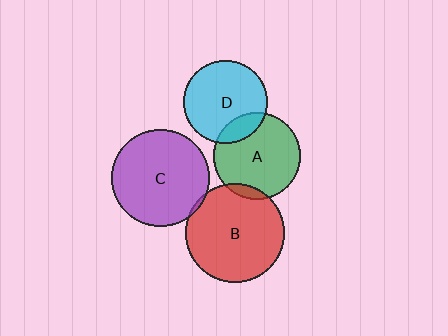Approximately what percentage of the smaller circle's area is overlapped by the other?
Approximately 5%.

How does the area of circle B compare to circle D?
Approximately 1.4 times.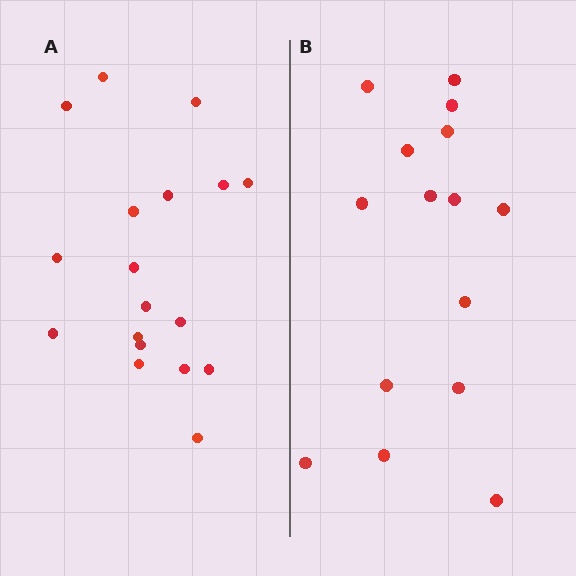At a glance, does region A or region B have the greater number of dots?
Region A (the left region) has more dots.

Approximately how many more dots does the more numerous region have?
Region A has just a few more — roughly 2 or 3 more dots than region B.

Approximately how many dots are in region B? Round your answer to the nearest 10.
About 20 dots. (The exact count is 15, which rounds to 20.)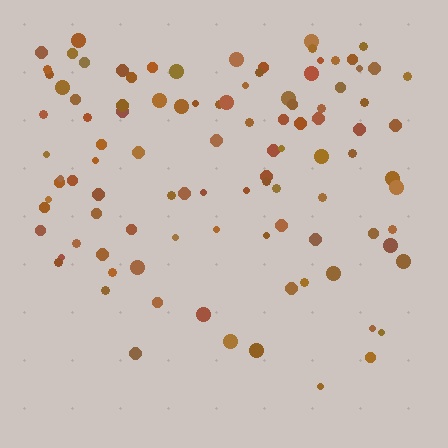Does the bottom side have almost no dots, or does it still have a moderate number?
Still a moderate number, just noticeably fewer than the top.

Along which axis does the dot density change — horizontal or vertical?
Vertical.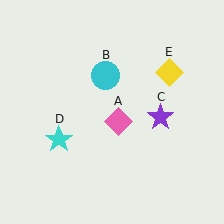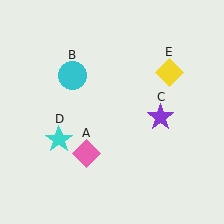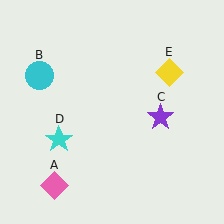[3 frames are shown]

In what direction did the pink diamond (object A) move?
The pink diamond (object A) moved down and to the left.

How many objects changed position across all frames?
2 objects changed position: pink diamond (object A), cyan circle (object B).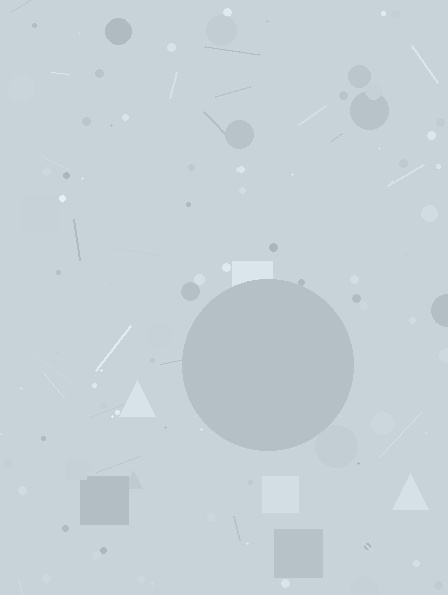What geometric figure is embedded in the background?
A circle is embedded in the background.